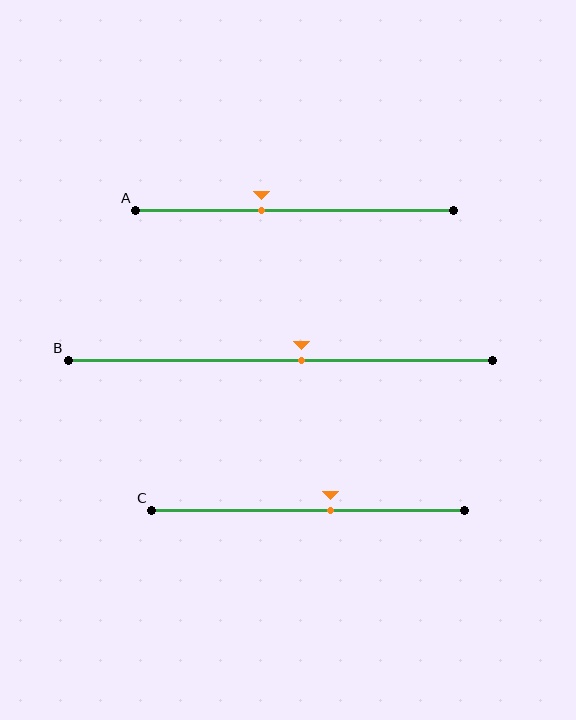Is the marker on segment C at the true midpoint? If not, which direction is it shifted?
No, the marker on segment C is shifted to the right by about 7% of the segment length.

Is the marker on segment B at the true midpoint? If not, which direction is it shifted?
No, the marker on segment B is shifted to the right by about 5% of the segment length.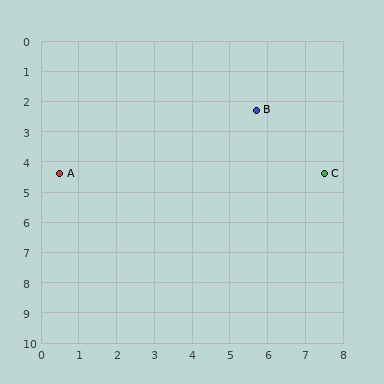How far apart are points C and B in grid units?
Points C and B are about 2.8 grid units apart.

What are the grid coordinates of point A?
Point A is at approximately (0.5, 4.4).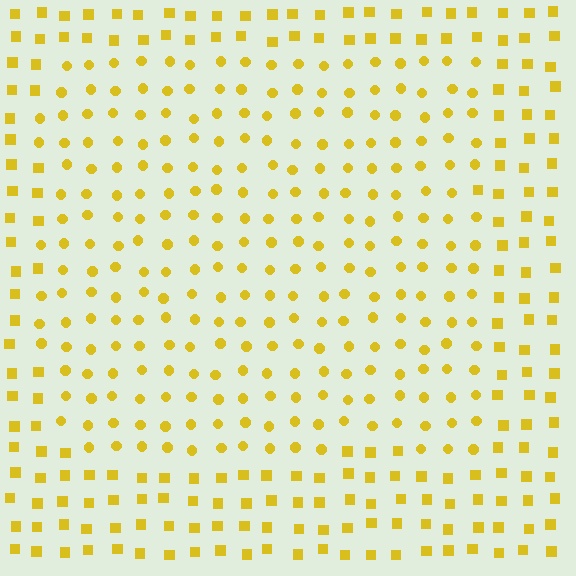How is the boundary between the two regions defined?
The boundary is defined by a change in element shape: circles inside vs. squares outside. All elements share the same color and spacing.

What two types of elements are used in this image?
The image uses circles inside the rectangle region and squares outside it.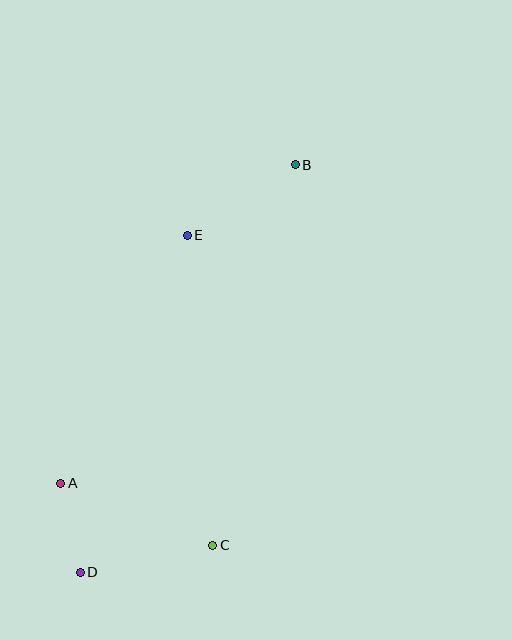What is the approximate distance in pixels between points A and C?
The distance between A and C is approximately 164 pixels.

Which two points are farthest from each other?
Points B and D are farthest from each other.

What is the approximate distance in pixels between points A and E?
The distance between A and E is approximately 278 pixels.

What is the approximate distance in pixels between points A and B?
The distance between A and B is approximately 396 pixels.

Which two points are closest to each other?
Points A and D are closest to each other.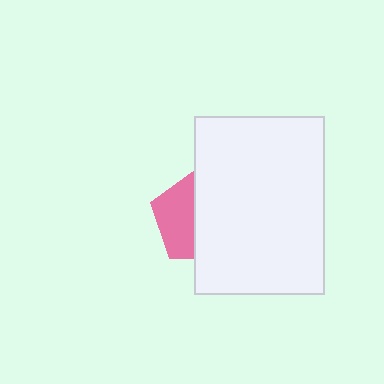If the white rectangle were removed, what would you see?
You would see the complete pink pentagon.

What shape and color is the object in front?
The object in front is a white rectangle.